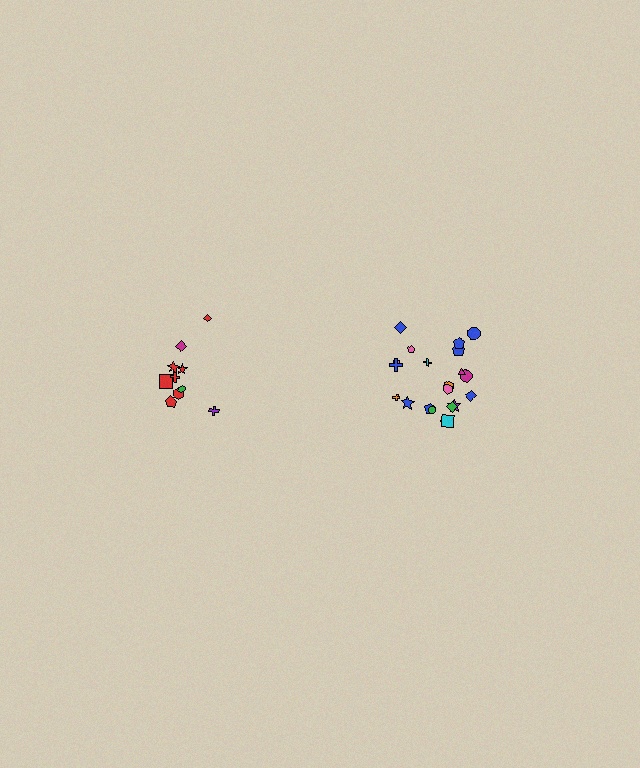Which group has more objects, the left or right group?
The right group.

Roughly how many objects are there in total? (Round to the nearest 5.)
Roughly 30 objects in total.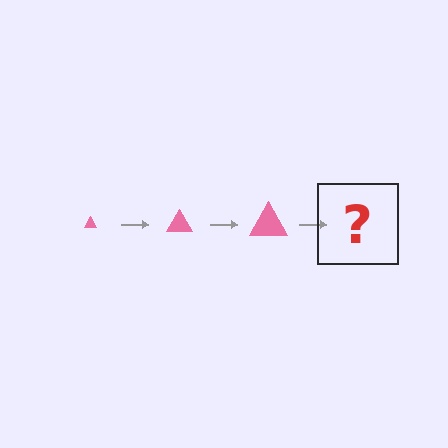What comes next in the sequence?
The next element should be a pink triangle, larger than the previous one.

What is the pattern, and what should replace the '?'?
The pattern is that the triangle gets progressively larger each step. The '?' should be a pink triangle, larger than the previous one.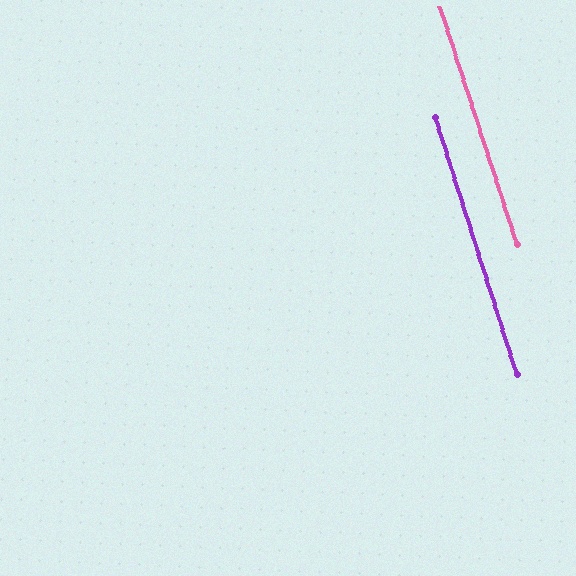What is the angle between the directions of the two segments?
Approximately 0 degrees.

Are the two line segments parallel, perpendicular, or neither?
Parallel — their directions differ by only 0.1°.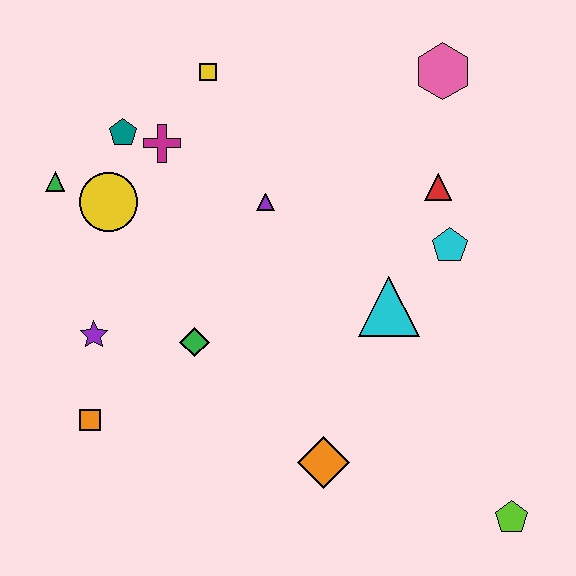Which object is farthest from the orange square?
The pink hexagon is farthest from the orange square.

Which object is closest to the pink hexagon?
The red triangle is closest to the pink hexagon.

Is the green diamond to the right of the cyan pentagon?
No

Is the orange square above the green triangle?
No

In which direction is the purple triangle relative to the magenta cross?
The purple triangle is to the right of the magenta cross.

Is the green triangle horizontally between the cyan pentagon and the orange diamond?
No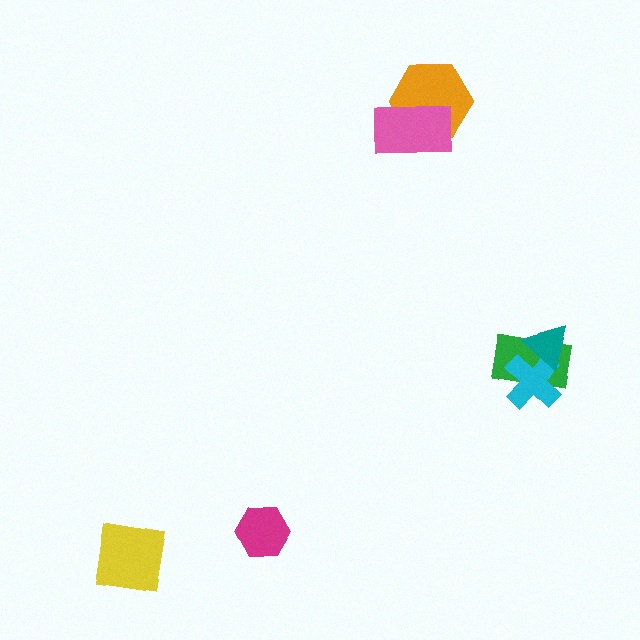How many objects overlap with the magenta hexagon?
0 objects overlap with the magenta hexagon.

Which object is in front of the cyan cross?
The teal triangle is in front of the cyan cross.